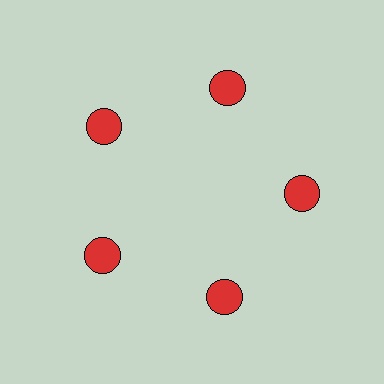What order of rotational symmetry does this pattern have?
This pattern has 5-fold rotational symmetry.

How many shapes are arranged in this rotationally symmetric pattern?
There are 5 shapes, arranged in 5 groups of 1.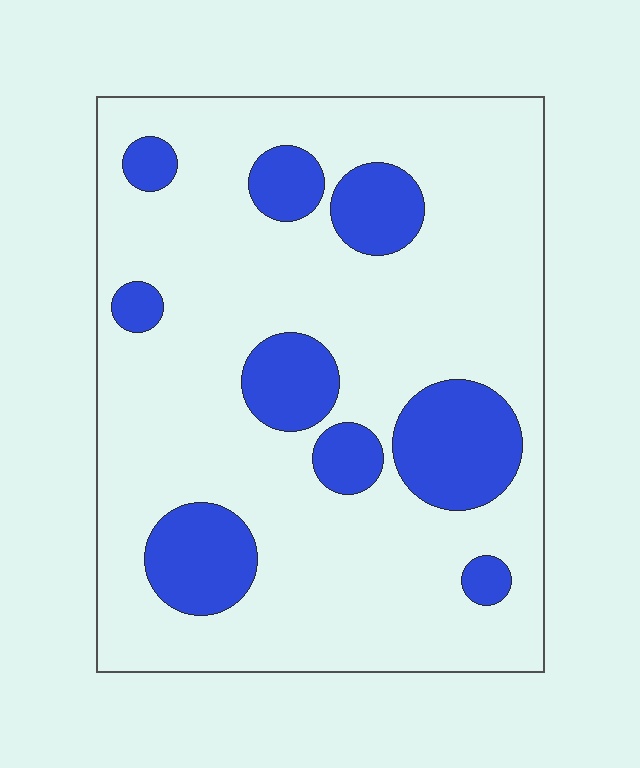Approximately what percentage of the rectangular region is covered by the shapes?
Approximately 20%.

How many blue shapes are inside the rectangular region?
9.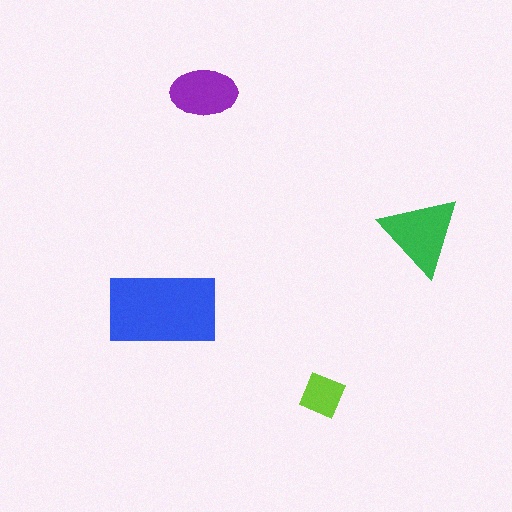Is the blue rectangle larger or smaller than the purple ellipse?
Larger.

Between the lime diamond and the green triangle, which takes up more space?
The green triangle.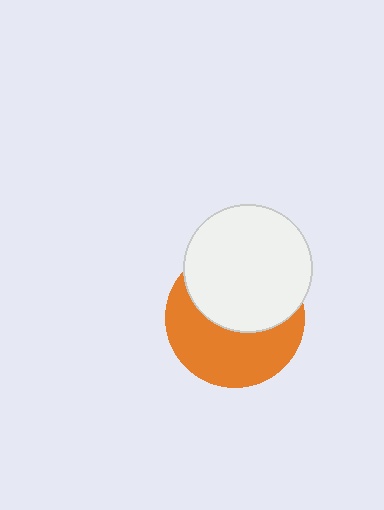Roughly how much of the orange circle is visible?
About half of it is visible (roughly 51%).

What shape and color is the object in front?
The object in front is a white circle.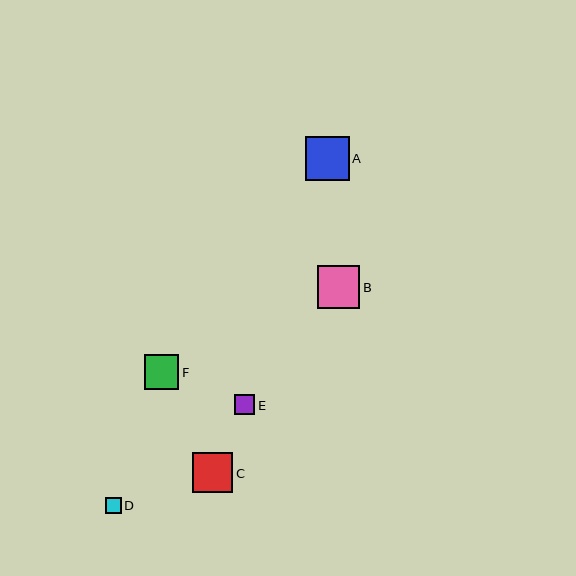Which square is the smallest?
Square D is the smallest with a size of approximately 16 pixels.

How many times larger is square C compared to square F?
Square C is approximately 1.2 times the size of square F.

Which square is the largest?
Square A is the largest with a size of approximately 44 pixels.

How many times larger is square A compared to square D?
Square A is approximately 2.8 times the size of square D.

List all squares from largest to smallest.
From largest to smallest: A, B, C, F, E, D.